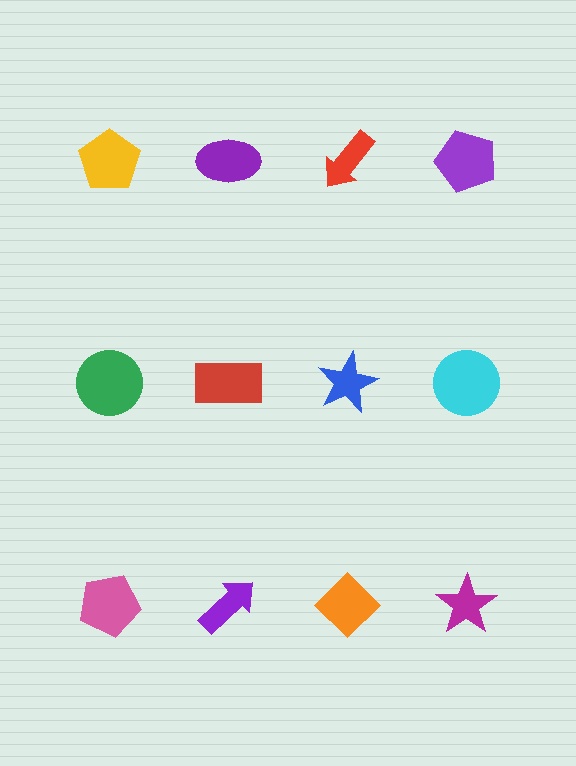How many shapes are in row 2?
4 shapes.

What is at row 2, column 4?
A cyan circle.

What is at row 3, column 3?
An orange diamond.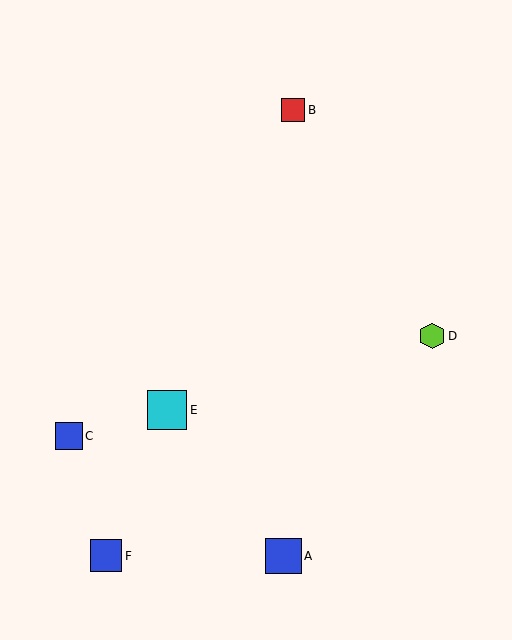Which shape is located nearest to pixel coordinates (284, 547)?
The blue square (labeled A) at (283, 556) is nearest to that location.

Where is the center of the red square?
The center of the red square is at (293, 110).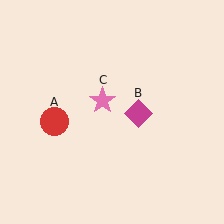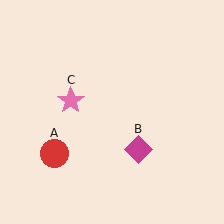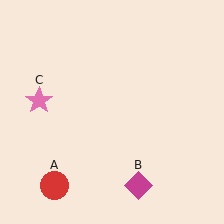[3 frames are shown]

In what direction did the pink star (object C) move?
The pink star (object C) moved left.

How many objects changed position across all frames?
3 objects changed position: red circle (object A), magenta diamond (object B), pink star (object C).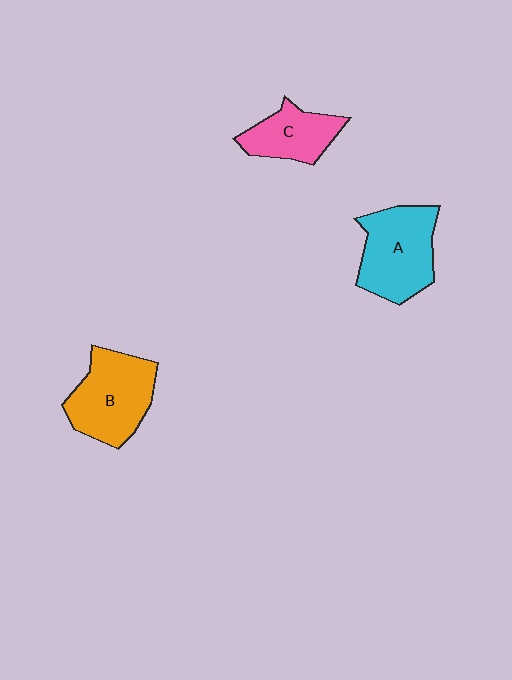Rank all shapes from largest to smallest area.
From largest to smallest: A (cyan), B (orange), C (pink).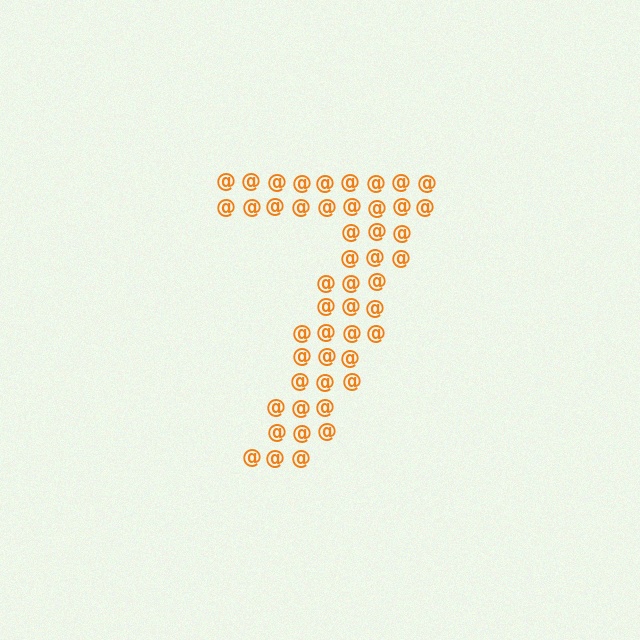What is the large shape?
The large shape is the digit 7.